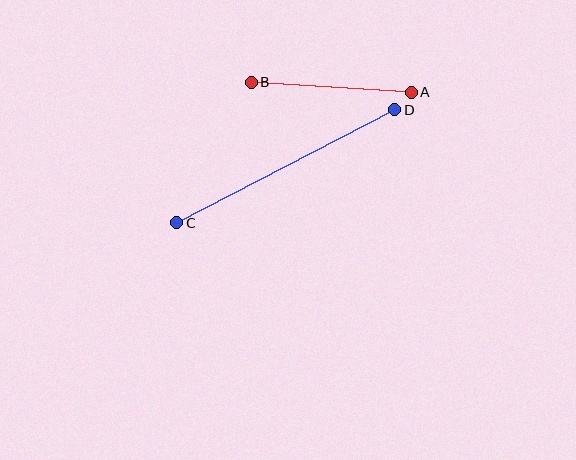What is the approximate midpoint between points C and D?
The midpoint is at approximately (286, 166) pixels.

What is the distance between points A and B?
The distance is approximately 160 pixels.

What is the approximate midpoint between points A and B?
The midpoint is at approximately (331, 87) pixels.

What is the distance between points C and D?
The distance is approximately 245 pixels.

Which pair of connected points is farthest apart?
Points C and D are farthest apart.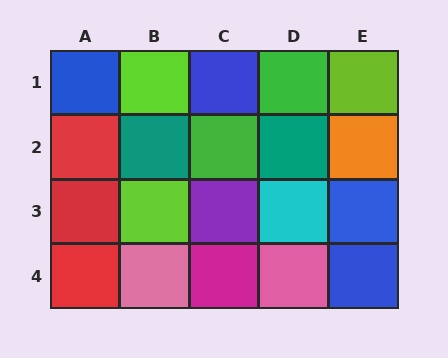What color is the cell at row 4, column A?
Red.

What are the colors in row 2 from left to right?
Red, teal, green, teal, orange.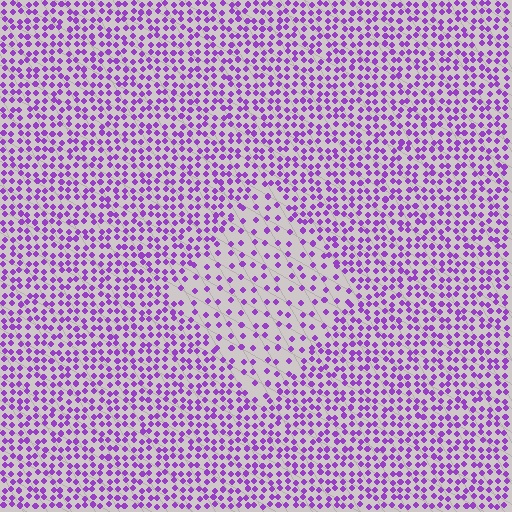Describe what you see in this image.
The image contains small purple elements arranged at two different densities. A diamond-shaped region is visible where the elements are less densely packed than the surrounding area.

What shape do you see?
I see a diamond.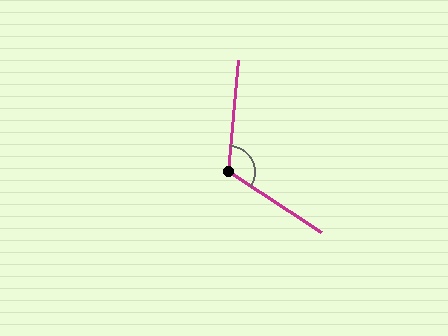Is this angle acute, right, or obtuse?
It is obtuse.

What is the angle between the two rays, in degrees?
Approximately 118 degrees.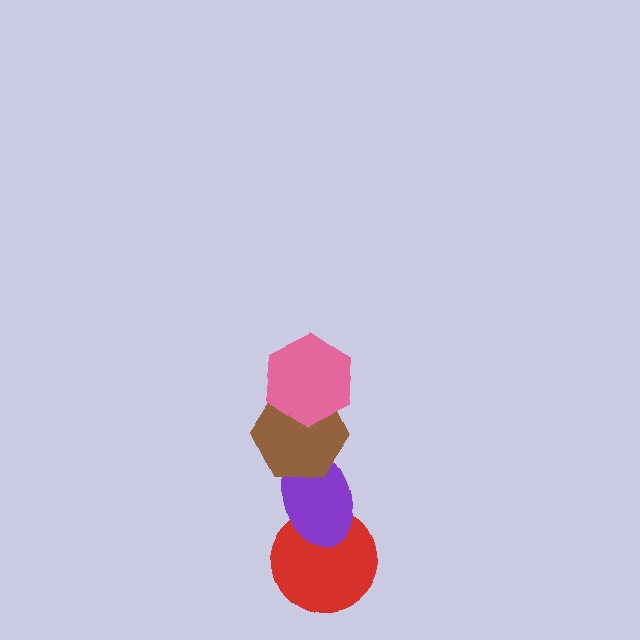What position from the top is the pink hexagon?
The pink hexagon is 1st from the top.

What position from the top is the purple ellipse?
The purple ellipse is 3rd from the top.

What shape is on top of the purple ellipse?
The brown hexagon is on top of the purple ellipse.